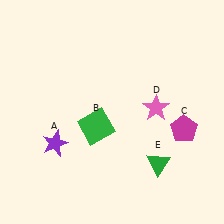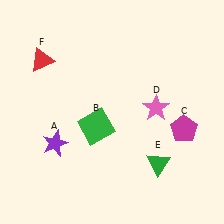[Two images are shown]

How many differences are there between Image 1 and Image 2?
There is 1 difference between the two images.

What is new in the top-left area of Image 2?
A red triangle (F) was added in the top-left area of Image 2.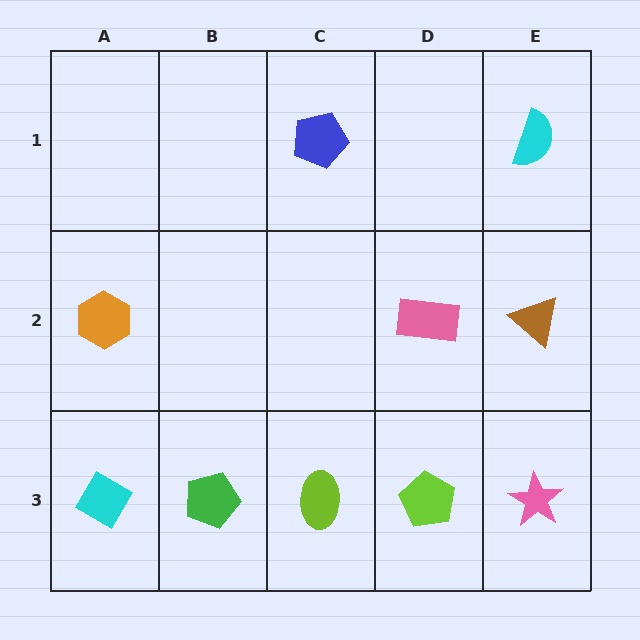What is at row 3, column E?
A pink star.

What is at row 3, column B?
A green pentagon.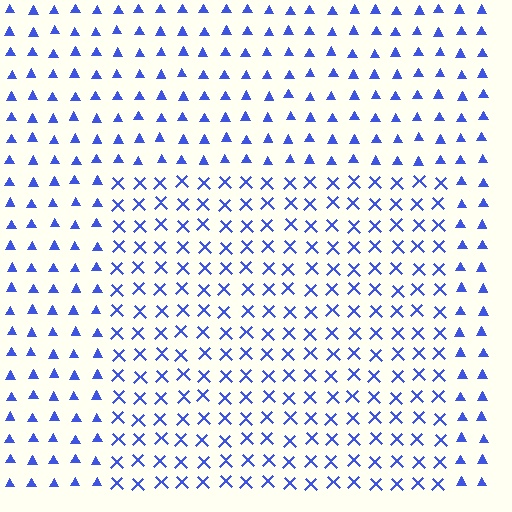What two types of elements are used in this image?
The image uses X marks inside the rectangle region and triangles outside it.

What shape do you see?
I see a rectangle.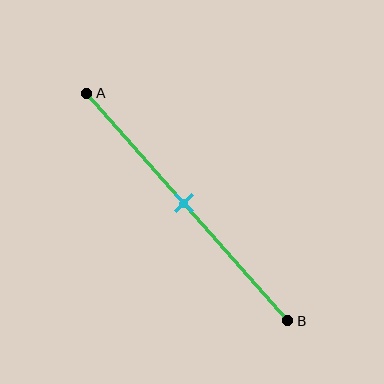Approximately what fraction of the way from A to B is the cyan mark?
The cyan mark is approximately 50% of the way from A to B.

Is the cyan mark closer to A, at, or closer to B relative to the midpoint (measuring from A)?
The cyan mark is approximately at the midpoint of segment AB.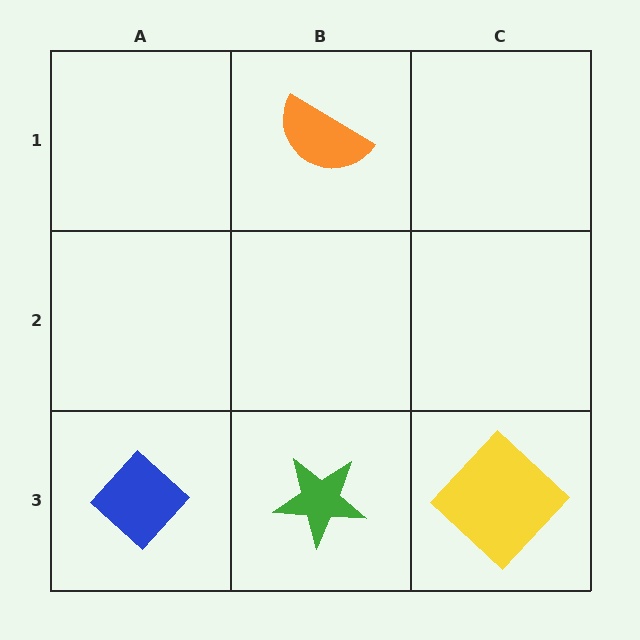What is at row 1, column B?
An orange semicircle.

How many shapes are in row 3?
3 shapes.